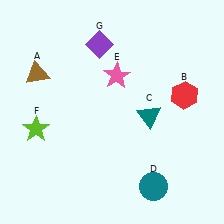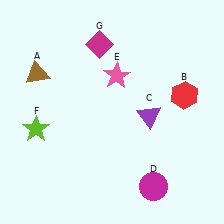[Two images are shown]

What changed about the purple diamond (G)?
In Image 1, G is purple. In Image 2, it changed to magenta.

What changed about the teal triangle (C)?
In Image 1, C is teal. In Image 2, it changed to purple.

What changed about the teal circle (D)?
In Image 1, D is teal. In Image 2, it changed to magenta.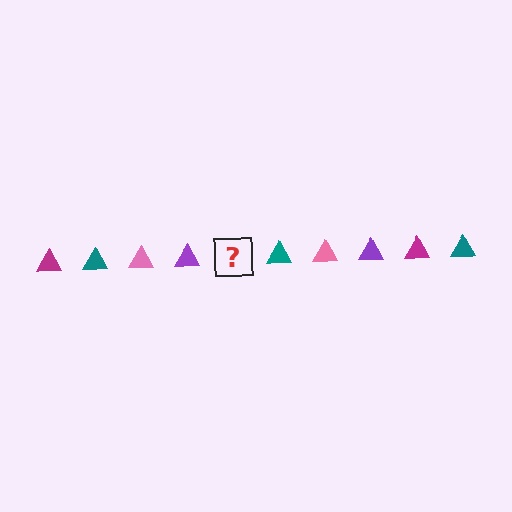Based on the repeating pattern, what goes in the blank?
The blank should be a magenta triangle.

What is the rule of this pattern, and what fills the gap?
The rule is that the pattern cycles through magenta, teal, pink, purple triangles. The gap should be filled with a magenta triangle.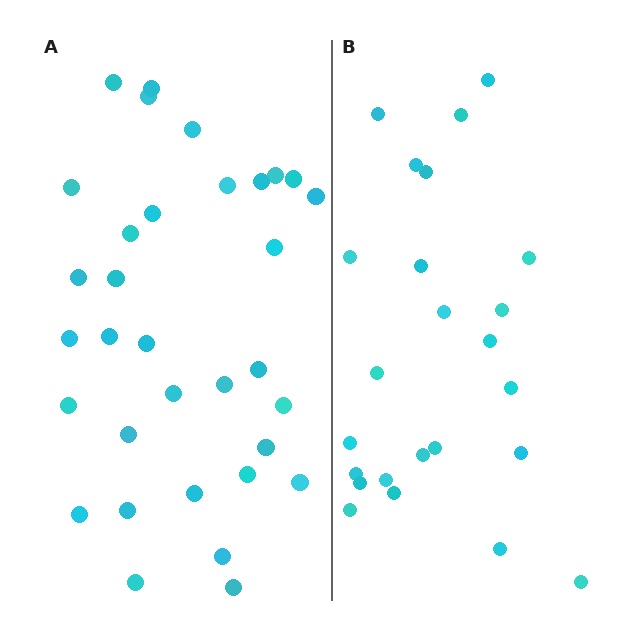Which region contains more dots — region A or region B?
Region A (the left region) has more dots.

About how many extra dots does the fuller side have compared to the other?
Region A has roughly 8 or so more dots than region B.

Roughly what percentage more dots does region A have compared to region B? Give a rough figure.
About 40% more.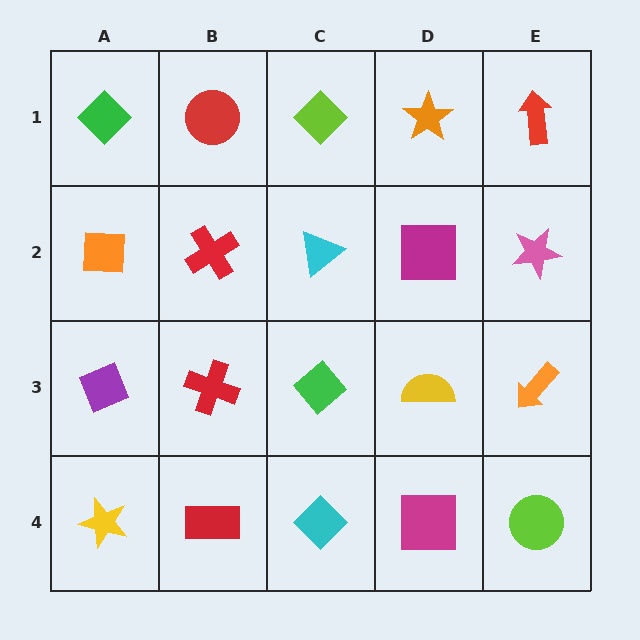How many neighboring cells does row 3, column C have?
4.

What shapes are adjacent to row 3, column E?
A pink star (row 2, column E), a lime circle (row 4, column E), a yellow semicircle (row 3, column D).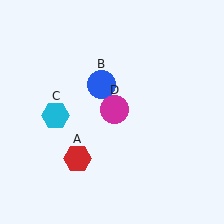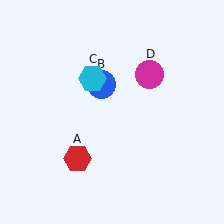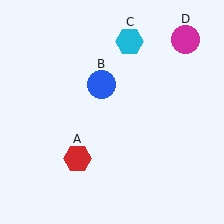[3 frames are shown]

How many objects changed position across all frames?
2 objects changed position: cyan hexagon (object C), magenta circle (object D).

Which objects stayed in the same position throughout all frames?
Red hexagon (object A) and blue circle (object B) remained stationary.